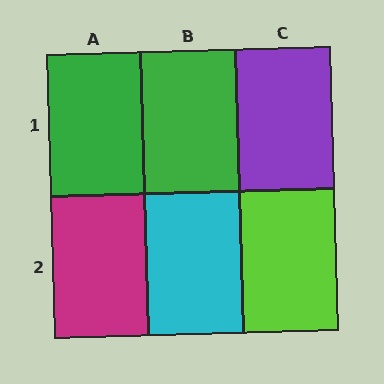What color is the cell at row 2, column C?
Lime.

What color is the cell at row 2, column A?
Magenta.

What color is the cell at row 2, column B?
Cyan.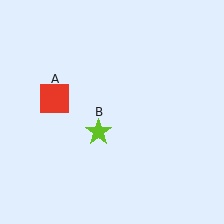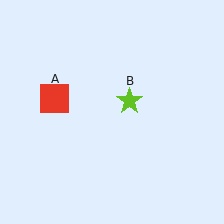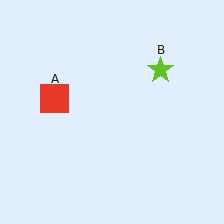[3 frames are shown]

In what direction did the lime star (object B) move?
The lime star (object B) moved up and to the right.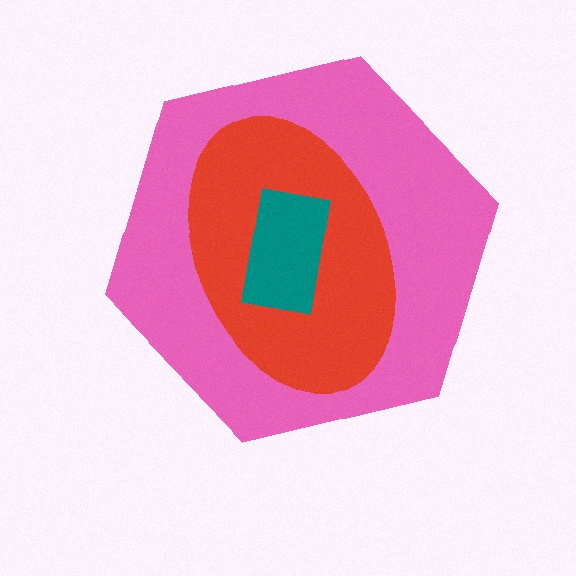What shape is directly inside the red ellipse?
The teal rectangle.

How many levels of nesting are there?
3.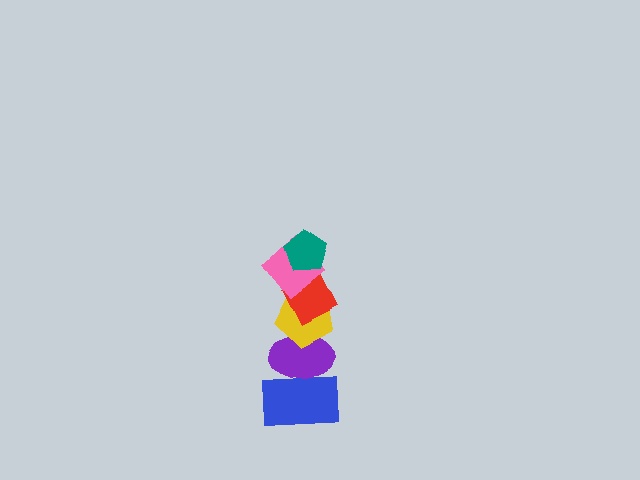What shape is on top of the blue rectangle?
The purple ellipse is on top of the blue rectangle.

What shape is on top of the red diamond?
The pink diamond is on top of the red diamond.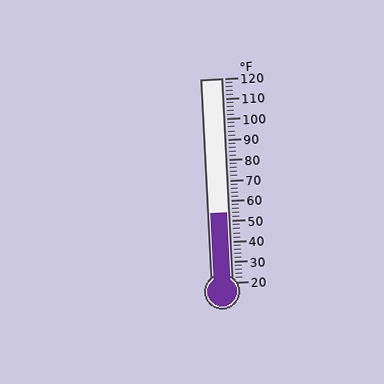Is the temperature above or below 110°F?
The temperature is below 110°F.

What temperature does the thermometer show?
The thermometer shows approximately 54°F.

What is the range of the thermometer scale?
The thermometer scale ranges from 20°F to 120°F.